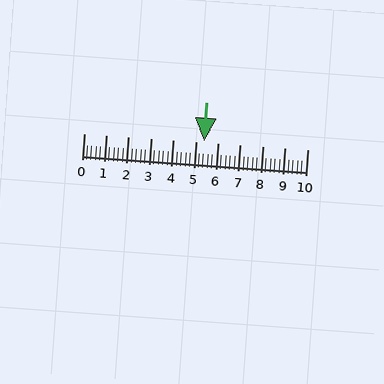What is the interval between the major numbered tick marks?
The major tick marks are spaced 1 units apart.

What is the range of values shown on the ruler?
The ruler shows values from 0 to 10.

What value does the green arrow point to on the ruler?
The green arrow points to approximately 5.4.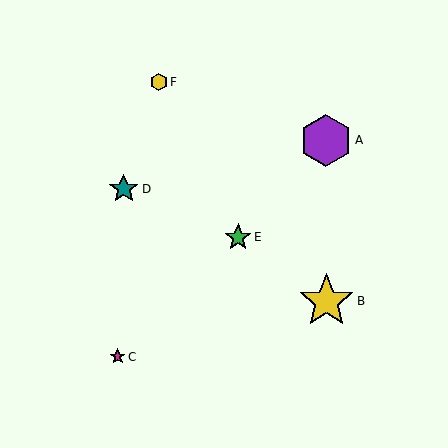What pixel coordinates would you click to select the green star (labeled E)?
Click at (238, 237) to select the green star E.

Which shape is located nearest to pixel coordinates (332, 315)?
The yellow star (labeled B) at (326, 301) is nearest to that location.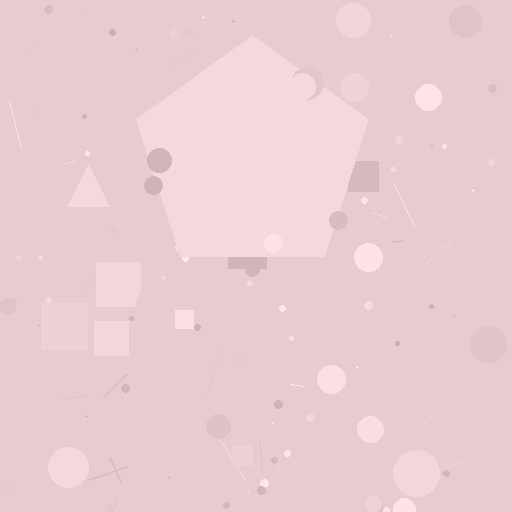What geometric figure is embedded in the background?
A pentagon is embedded in the background.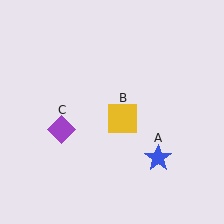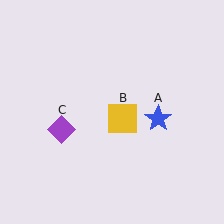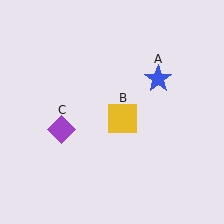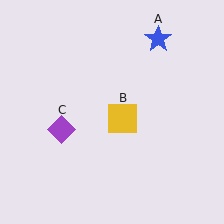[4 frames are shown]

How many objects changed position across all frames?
1 object changed position: blue star (object A).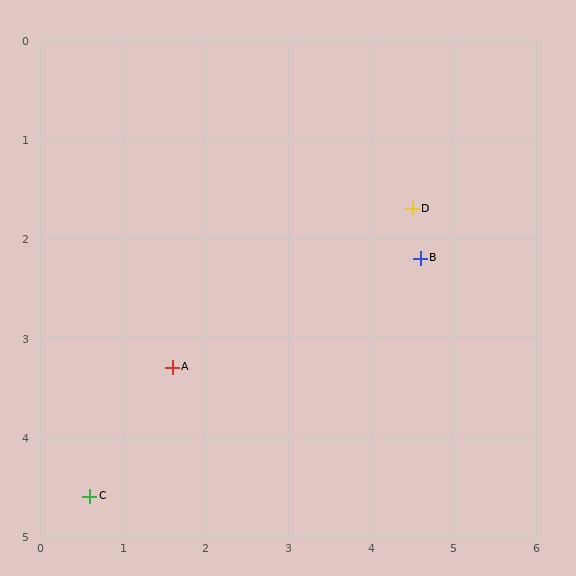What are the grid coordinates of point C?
Point C is at approximately (0.6, 4.6).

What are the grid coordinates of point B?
Point B is at approximately (4.6, 2.2).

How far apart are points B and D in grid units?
Points B and D are about 0.5 grid units apart.